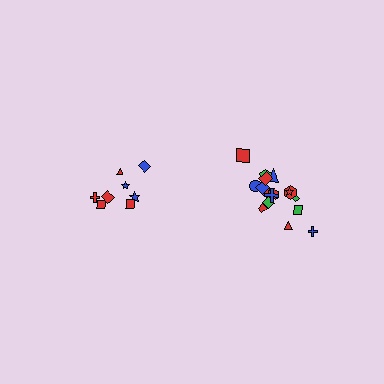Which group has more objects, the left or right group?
The right group.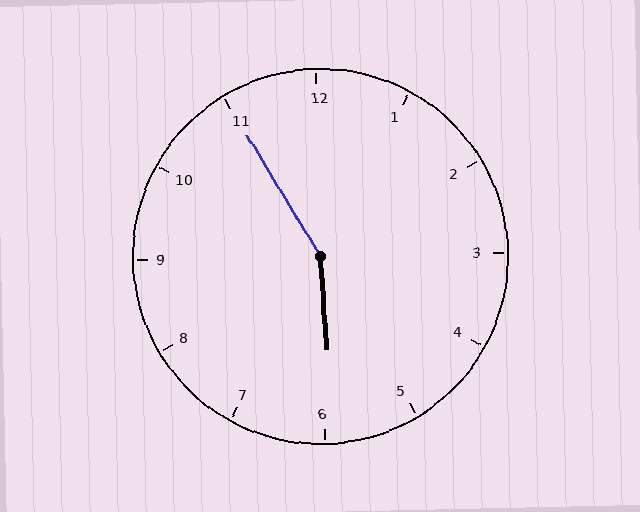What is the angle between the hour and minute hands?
Approximately 152 degrees.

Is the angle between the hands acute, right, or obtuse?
It is obtuse.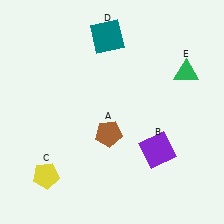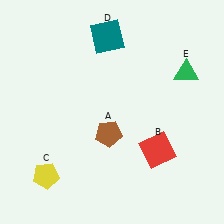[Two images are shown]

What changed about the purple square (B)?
In Image 1, B is purple. In Image 2, it changed to red.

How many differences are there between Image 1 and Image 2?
There is 1 difference between the two images.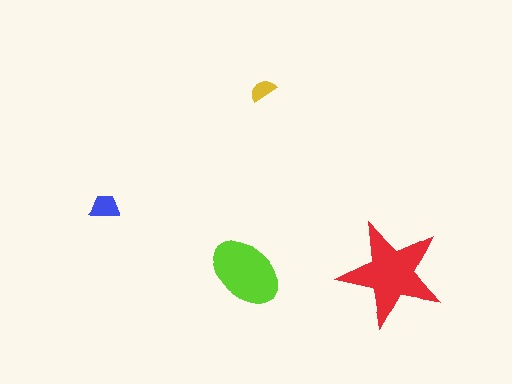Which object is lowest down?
The lime ellipse is bottommost.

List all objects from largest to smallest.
The red star, the lime ellipse, the blue trapezoid, the yellow semicircle.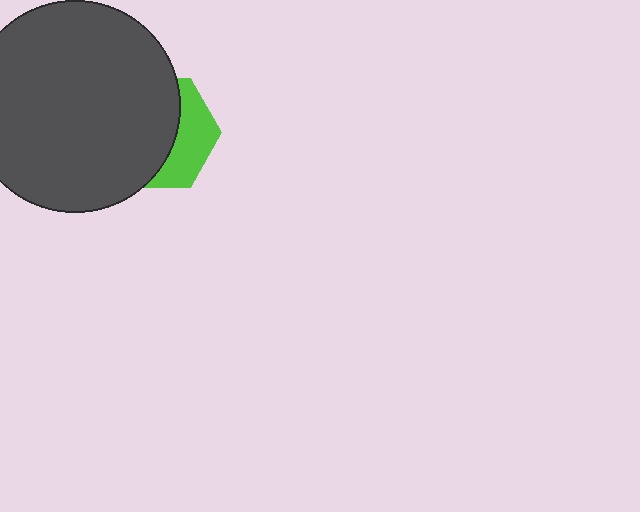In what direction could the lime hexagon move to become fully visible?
The lime hexagon could move right. That would shift it out from behind the dark gray circle entirely.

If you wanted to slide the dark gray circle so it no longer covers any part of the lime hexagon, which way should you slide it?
Slide it left — that is the most direct way to separate the two shapes.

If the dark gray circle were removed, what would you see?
You would see the complete lime hexagon.